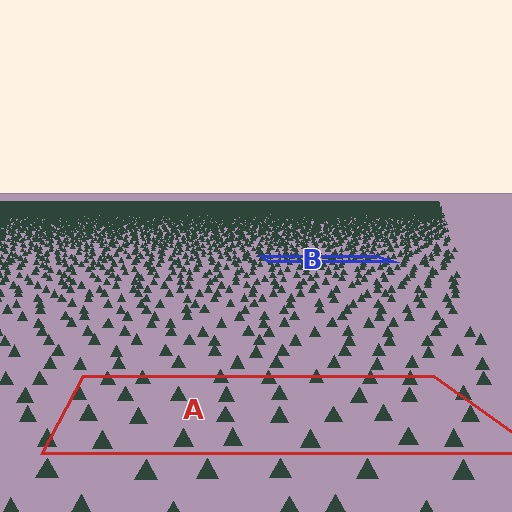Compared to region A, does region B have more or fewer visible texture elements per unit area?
Region B has more texture elements per unit area — they are packed more densely because it is farther away.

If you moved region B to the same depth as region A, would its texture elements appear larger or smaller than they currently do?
They would appear larger. At a closer depth, the same texture elements are projected at a bigger on-screen size.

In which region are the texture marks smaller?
The texture marks are smaller in region B, because it is farther away.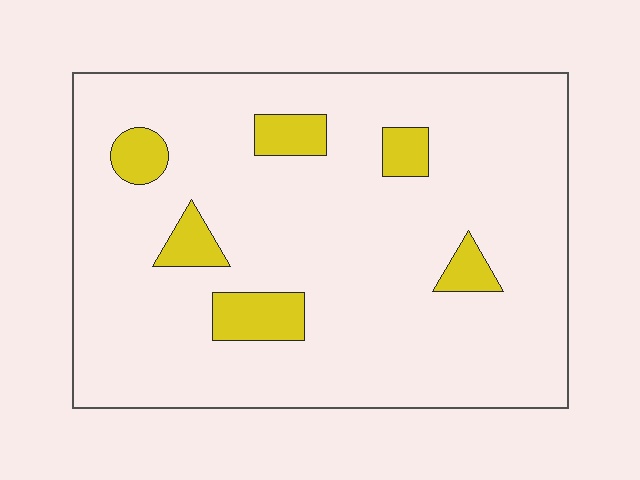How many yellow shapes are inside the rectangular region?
6.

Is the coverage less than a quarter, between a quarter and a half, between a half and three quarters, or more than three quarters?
Less than a quarter.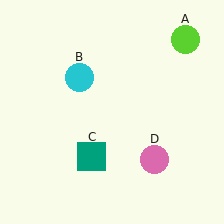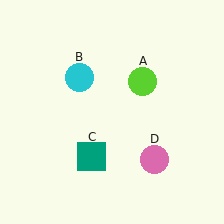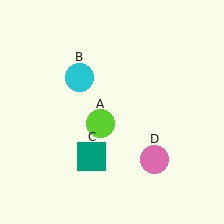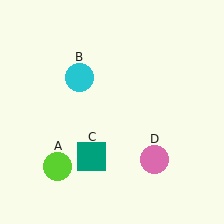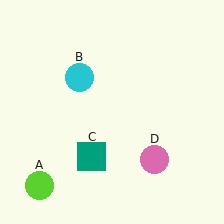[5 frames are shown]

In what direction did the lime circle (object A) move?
The lime circle (object A) moved down and to the left.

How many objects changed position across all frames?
1 object changed position: lime circle (object A).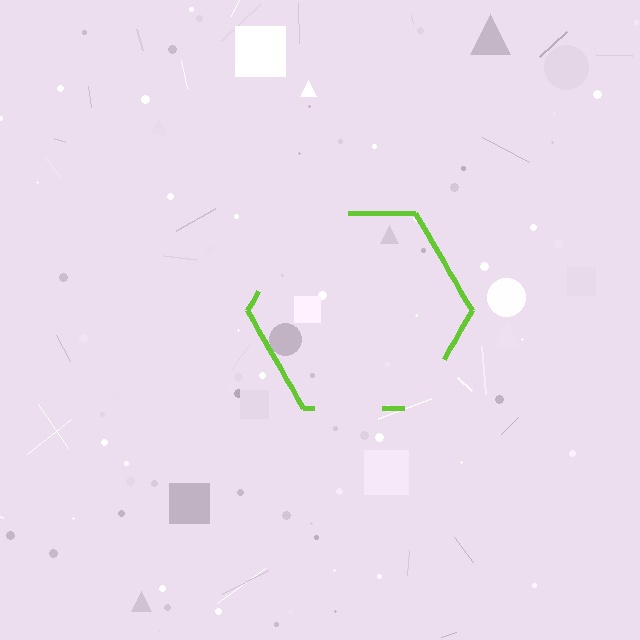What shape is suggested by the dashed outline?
The dashed outline suggests a hexagon.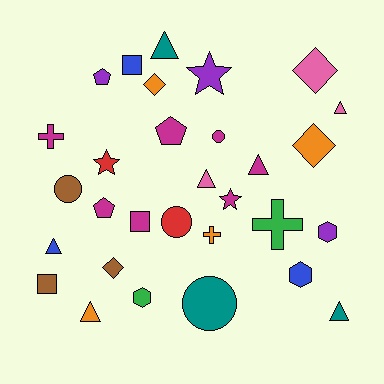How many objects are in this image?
There are 30 objects.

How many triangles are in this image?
There are 7 triangles.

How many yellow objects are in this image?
There are no yellow objects.